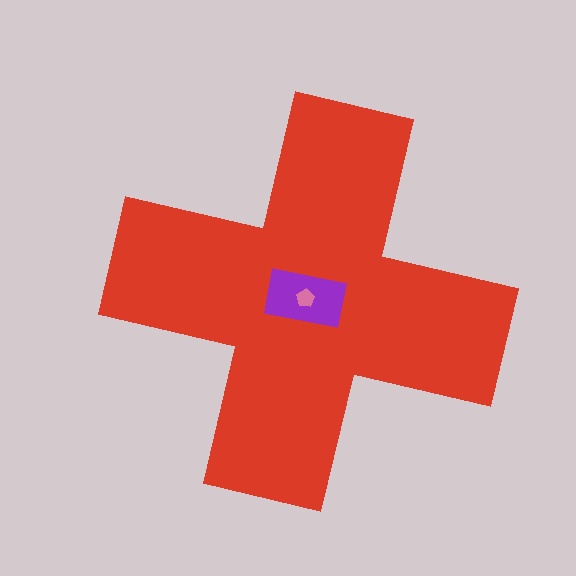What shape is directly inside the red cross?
The purple rectangle.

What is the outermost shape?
The red cross.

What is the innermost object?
The pink pentagon.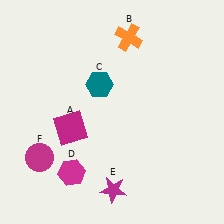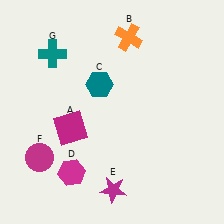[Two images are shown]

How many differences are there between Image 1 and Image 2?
There is 1 difference between the two images.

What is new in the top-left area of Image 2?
A teal cross (G) was added in the top-left area of Image 2.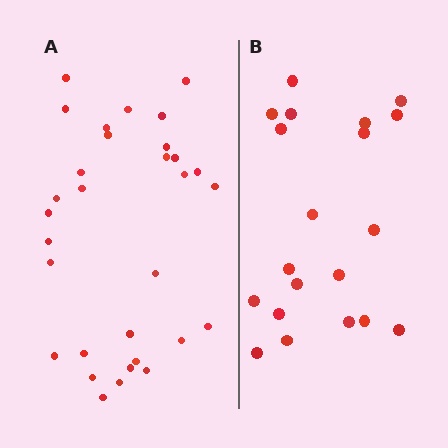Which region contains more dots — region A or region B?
Region A (the left region) has more dots.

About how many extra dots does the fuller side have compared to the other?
Region A has roughly 12 or so more dots than region B.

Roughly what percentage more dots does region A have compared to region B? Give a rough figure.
About 55% more.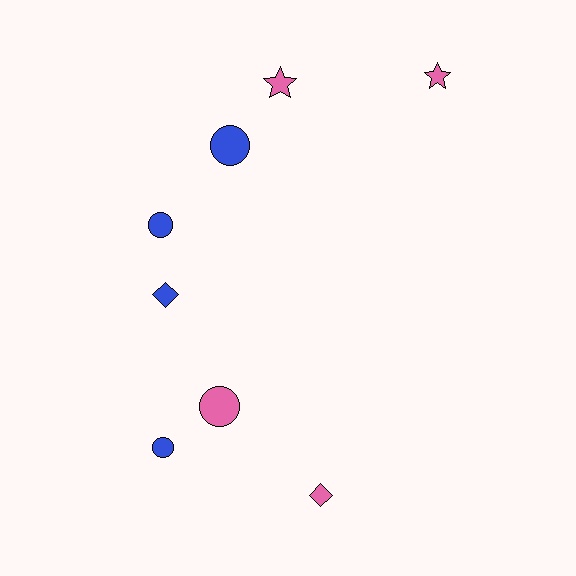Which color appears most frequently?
Pink, with 4 objects.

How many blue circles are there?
There are 3 blue circles.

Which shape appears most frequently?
Circle, with 4 objects.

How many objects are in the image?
There are 8 objects.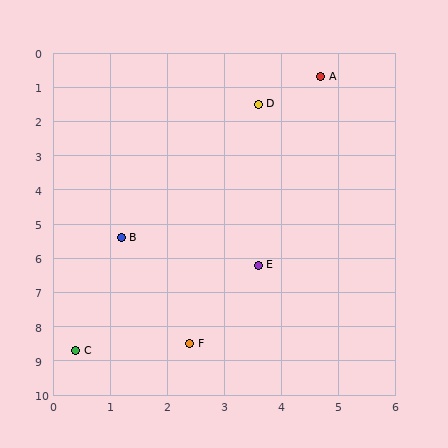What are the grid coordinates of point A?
Point A is at approximately (4.7, 0.7).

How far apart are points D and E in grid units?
Points D and E are about 4.7 grid units apart.